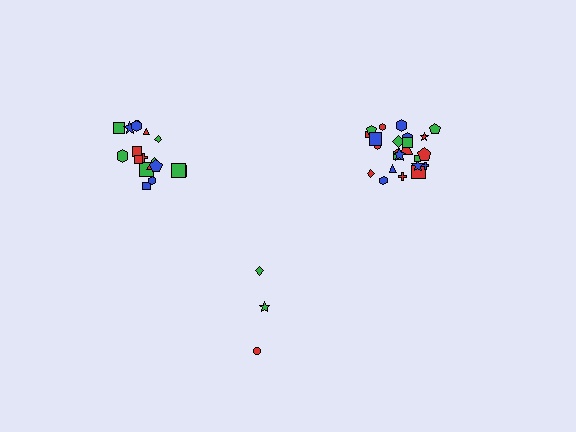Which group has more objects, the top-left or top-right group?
The top-right group.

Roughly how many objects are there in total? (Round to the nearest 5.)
Roughly 45 objects in total.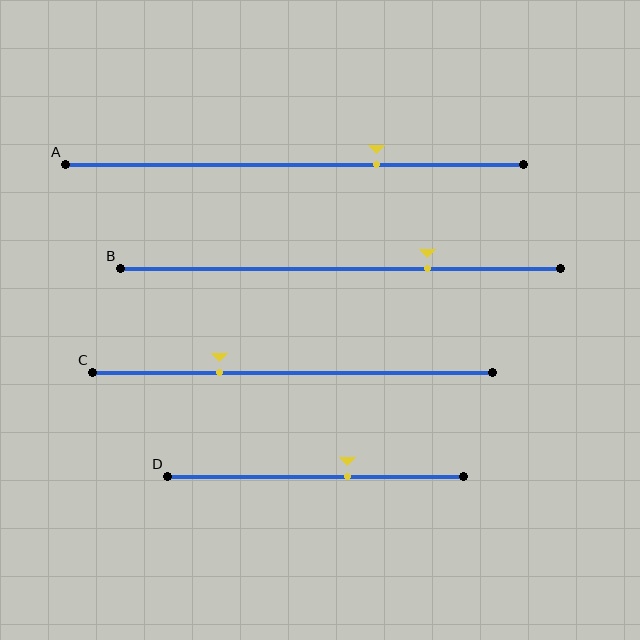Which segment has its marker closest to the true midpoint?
Segment D has its marker closest to the true midpoint.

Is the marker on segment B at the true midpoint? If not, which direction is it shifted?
No, the marker on segment B is shifted to the right by about 20% of the segment length.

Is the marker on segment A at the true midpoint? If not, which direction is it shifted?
No, the marker on segment A is shifted to the right by about 18% of the segment length.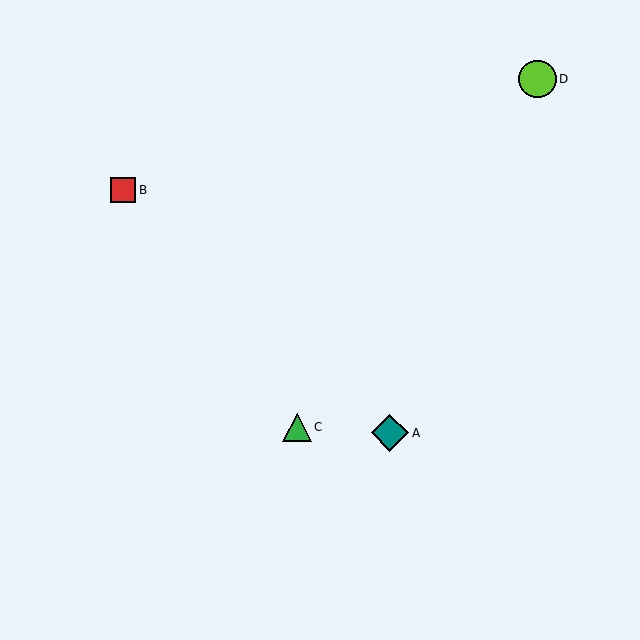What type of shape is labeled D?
Shape D is a lime circle.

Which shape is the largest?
The lime circle (labeled D) is the largest.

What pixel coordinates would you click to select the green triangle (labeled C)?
Click at (297, 427) to select the green triangle C.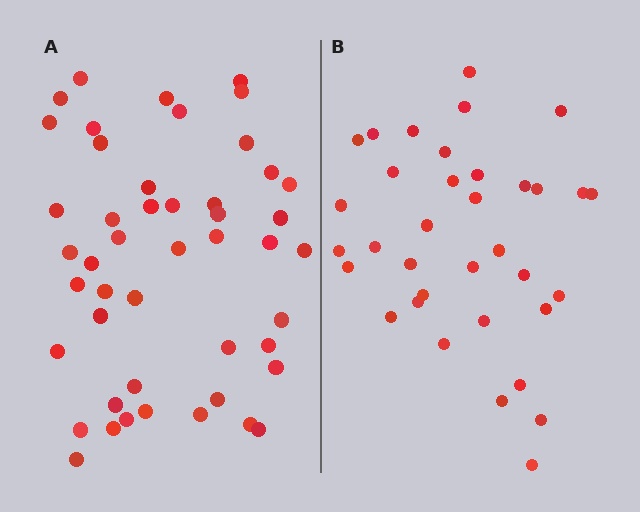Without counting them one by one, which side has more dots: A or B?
Region A (the left region) has more dots.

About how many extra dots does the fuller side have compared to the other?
Region A has roughly 12 or so more dots than region B.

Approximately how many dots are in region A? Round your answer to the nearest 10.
About 50 dots. (The exact count is 47, which rounds to 50.)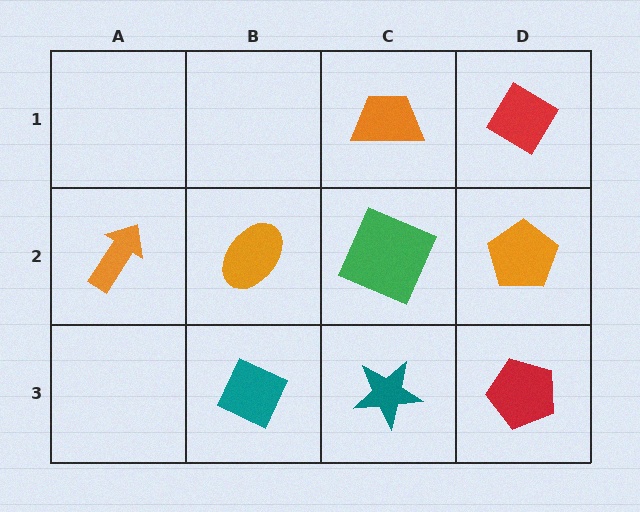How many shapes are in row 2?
4 shapes.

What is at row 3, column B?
A teal diamond.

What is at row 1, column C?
An orange trapezoid.